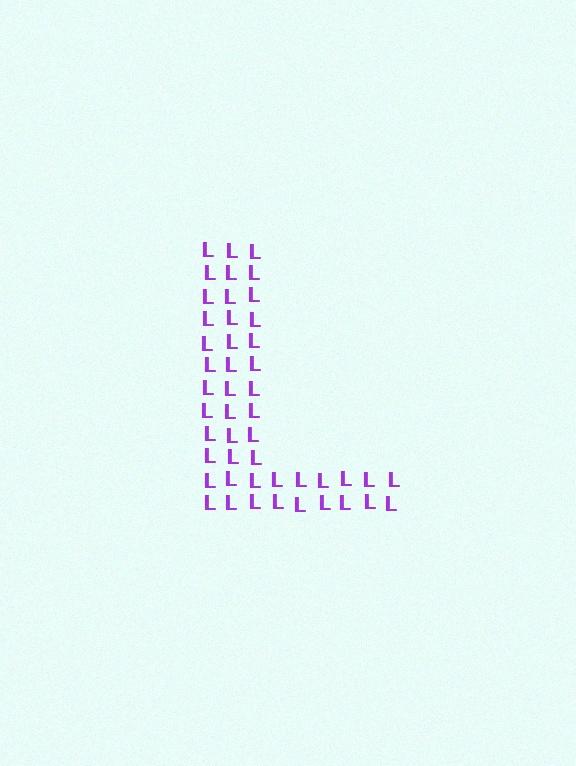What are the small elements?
The small elements are letter L's.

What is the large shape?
The large shape is the letter L.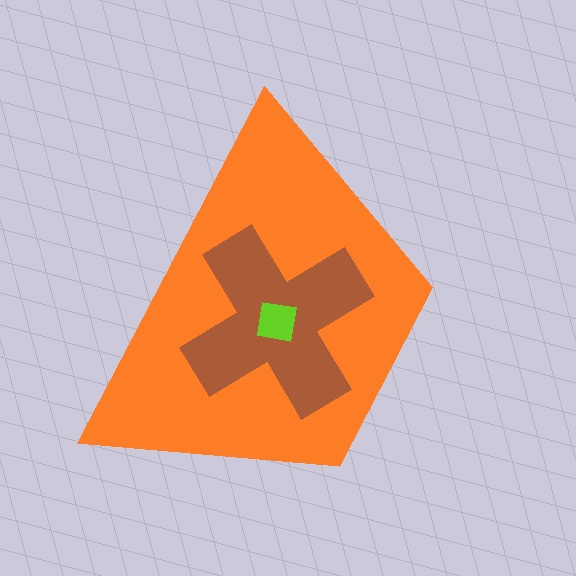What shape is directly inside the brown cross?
The lime square.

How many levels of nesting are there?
3.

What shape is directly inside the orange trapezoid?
The brown cross.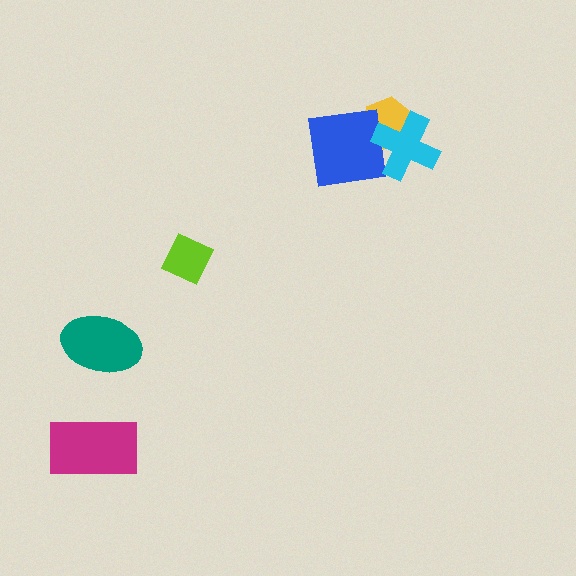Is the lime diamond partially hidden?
No, no other shape covers it.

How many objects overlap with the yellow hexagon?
2 objects overlap with the yellow hexagon.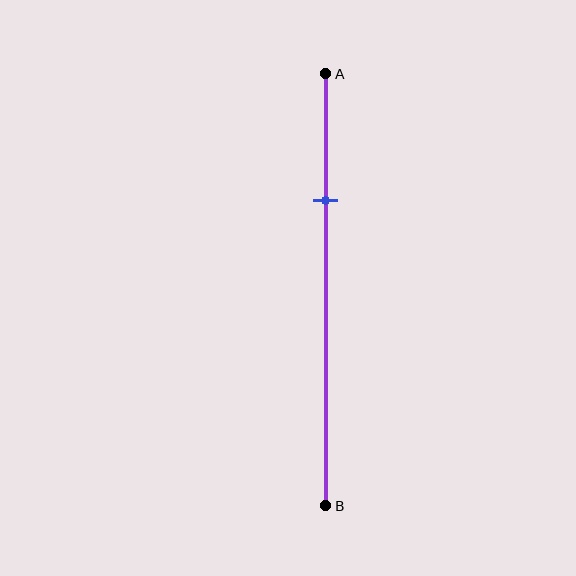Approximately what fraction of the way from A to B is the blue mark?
The blue mark is approximately 30% of the way from A to B.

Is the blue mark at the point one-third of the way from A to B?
No, the mark is at about 30% from A, not at the 33% one-third point.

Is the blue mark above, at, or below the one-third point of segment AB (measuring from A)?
The blue mark is above the one-third point of segment AB.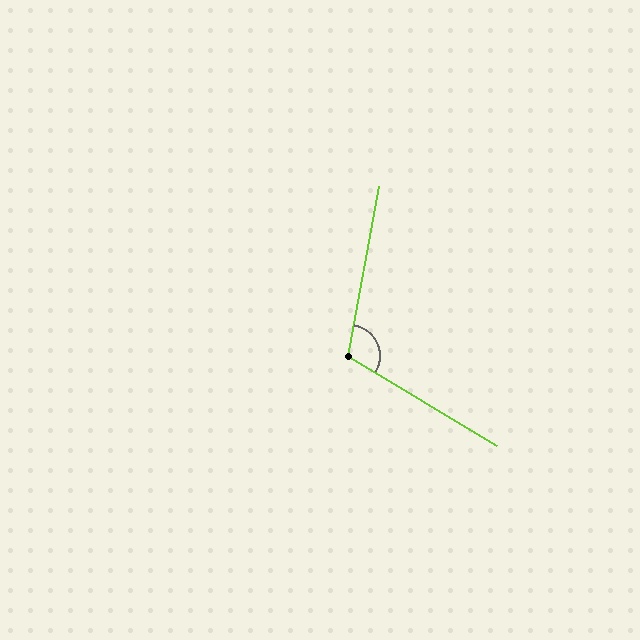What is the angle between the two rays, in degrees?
Approximately 111 degrees.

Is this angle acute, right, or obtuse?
It is obtuse.